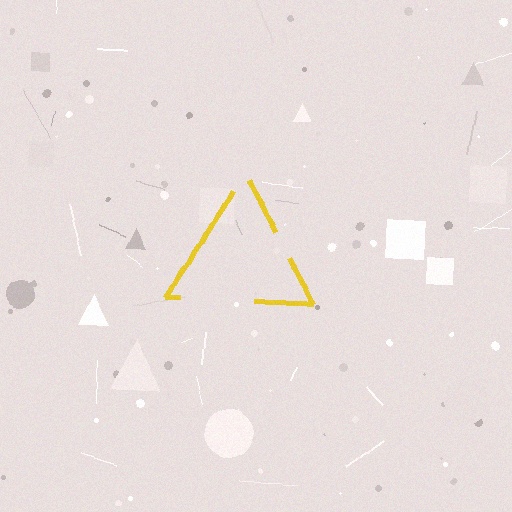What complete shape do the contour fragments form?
The contour fragments form a triangle.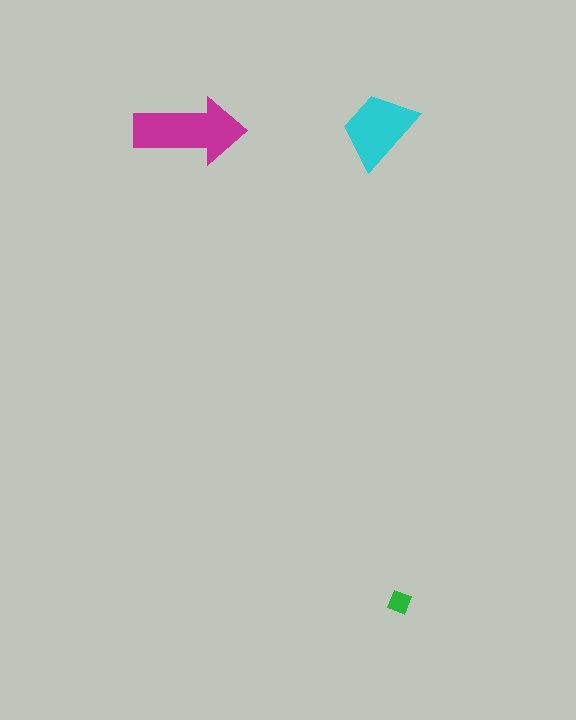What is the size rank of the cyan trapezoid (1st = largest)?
2nd.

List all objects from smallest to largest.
The green diamond, the cyan trapezoid, the magenta arrow.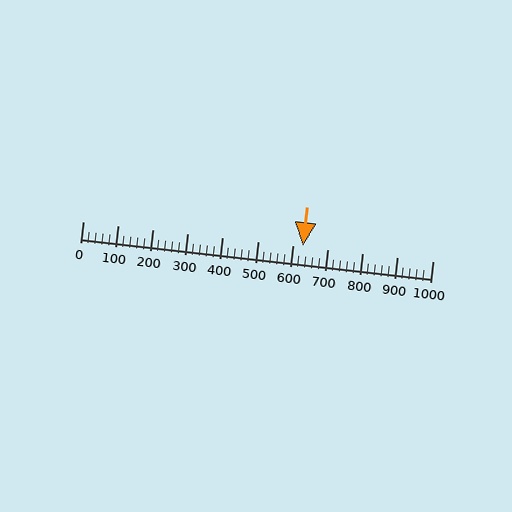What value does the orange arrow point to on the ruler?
The orange arrow points to approximately 630.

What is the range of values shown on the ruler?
The ruler shows values from 0 to 1000.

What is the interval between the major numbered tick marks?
The major tick marks are spaced 100 units apart.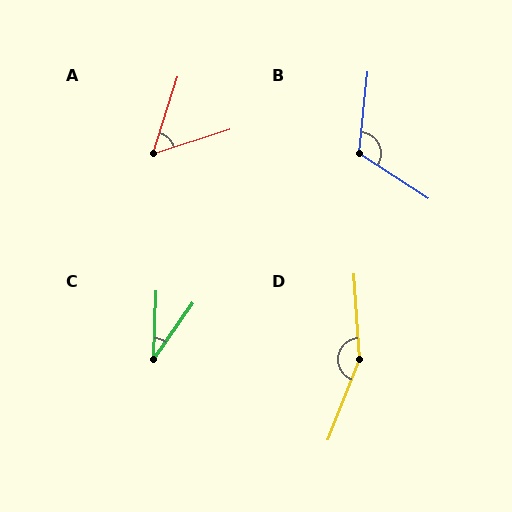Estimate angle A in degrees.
Approximately 54 degrees.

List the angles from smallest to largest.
C (33°), A (54°), B (117°), D (155°).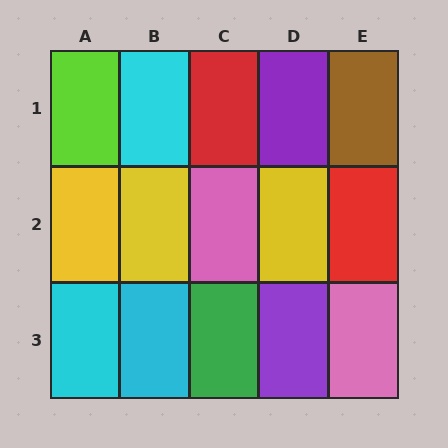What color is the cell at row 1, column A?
Lime.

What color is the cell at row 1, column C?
Red.